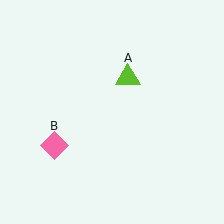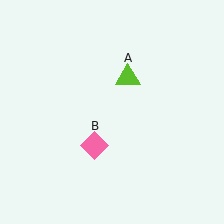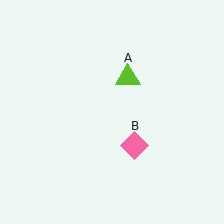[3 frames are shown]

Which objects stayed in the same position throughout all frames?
Lime triangle (object A) remained stationary.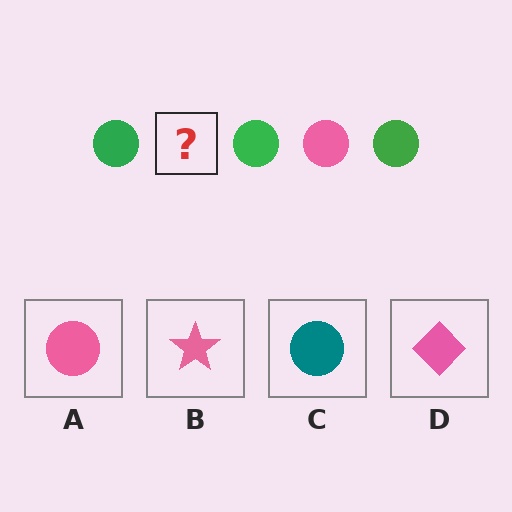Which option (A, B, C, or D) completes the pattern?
A.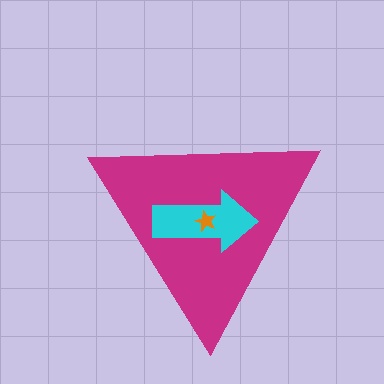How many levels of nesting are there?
3.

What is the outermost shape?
The magenta triangle.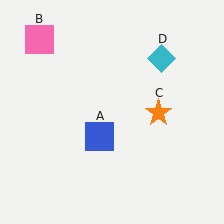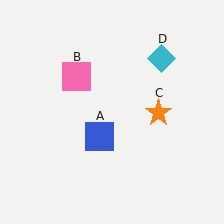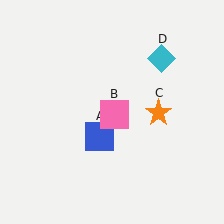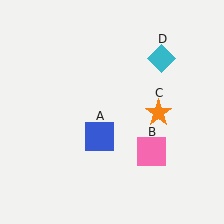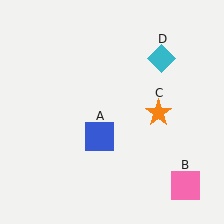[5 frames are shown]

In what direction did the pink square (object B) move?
The pink square (object B) moved down and to the right.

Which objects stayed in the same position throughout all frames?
Blue square (object A) and orange star (object C) and cyan diamond (object D) remained stationary.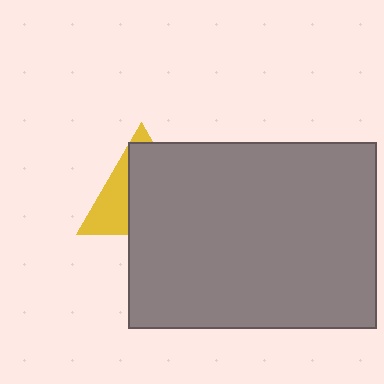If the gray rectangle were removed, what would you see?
You would see the complete yellow triangle.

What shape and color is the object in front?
The object in front is a gray rectangle.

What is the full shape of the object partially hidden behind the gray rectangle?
The partially hidden object is a yellow triangle.